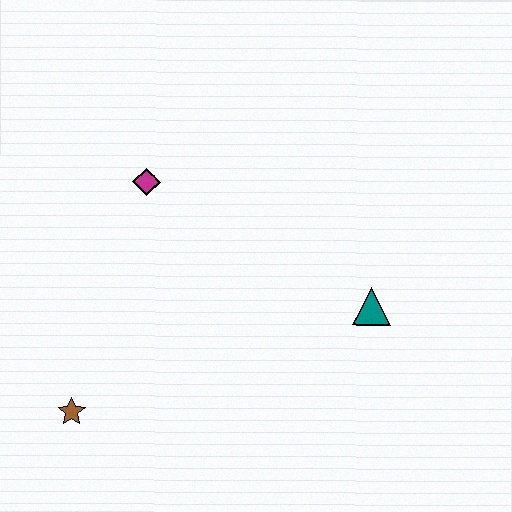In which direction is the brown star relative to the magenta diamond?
The brown star is below the magenta diamond.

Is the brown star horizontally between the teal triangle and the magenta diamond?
No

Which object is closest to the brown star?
The magenta diamond is closest to the brown star.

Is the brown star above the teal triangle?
No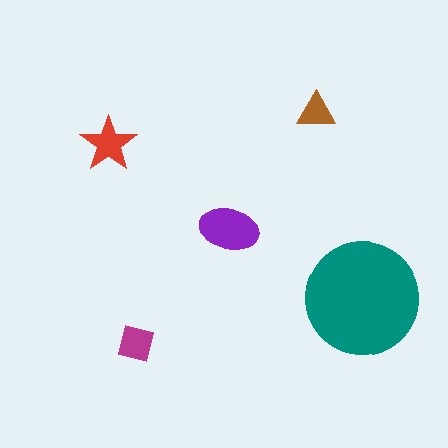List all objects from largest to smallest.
The teal circle, the purple ellipse, the red star, the magenta square, the brown triangle.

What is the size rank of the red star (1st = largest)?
3rd.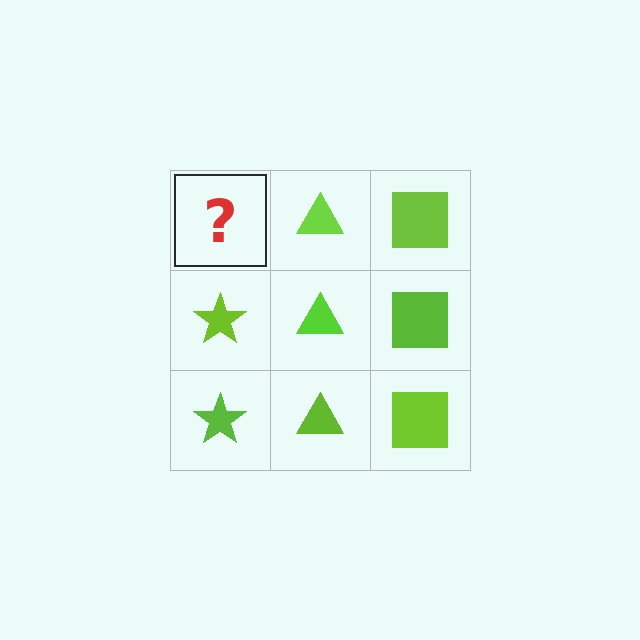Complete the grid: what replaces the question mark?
The question mark should be replaced with a lime star.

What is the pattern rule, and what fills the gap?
The rule is that each column has a consistent shape. The gap should be filled with a lime star.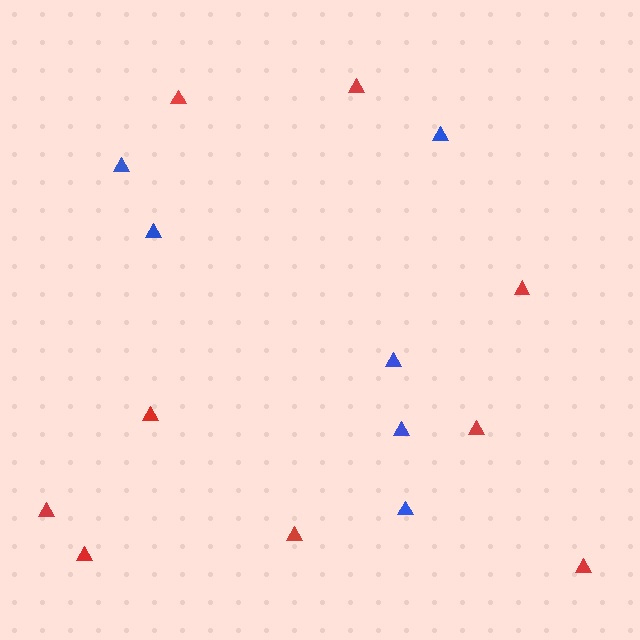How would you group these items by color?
There are 2 groups: one group of blue triangles (6) and one group of red triangles (9).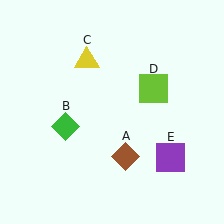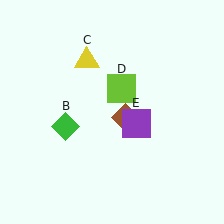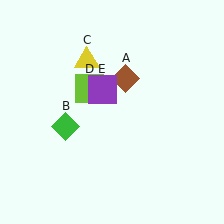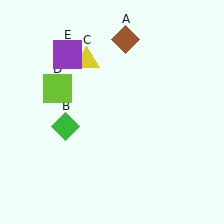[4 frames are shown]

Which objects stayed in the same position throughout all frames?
Green diamond (object B) and yellow triangle (object C) remained stationary.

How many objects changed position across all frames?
3 objects changed position: brown diamond (object A), lime square (object D), purple square (object E).